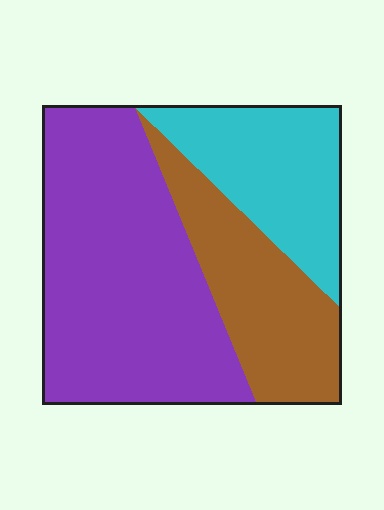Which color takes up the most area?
Purple, at roughly 50%.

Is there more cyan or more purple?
Purple.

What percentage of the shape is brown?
Brown takes up between a sixth and a third of the shape.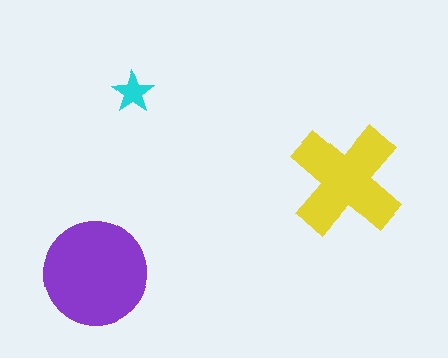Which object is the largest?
The purple circle.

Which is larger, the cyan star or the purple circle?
The purple circle.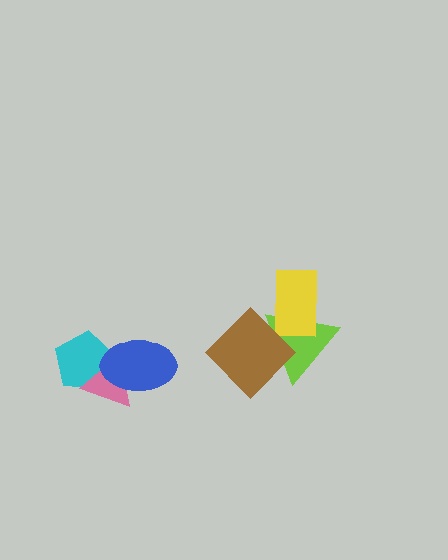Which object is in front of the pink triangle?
The blue ellipse is in front of the pink triangle.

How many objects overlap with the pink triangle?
2 objects overlap with the pink triangle.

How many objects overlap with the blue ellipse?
2 objects overlap with the blue ellipse.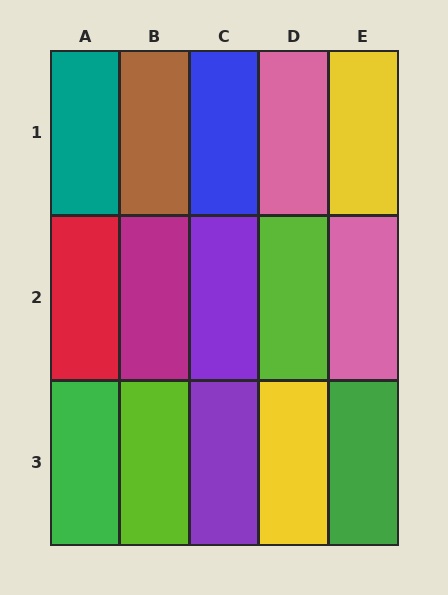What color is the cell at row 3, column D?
Yellow.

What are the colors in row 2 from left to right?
Red, magenta, purple, lime, pink.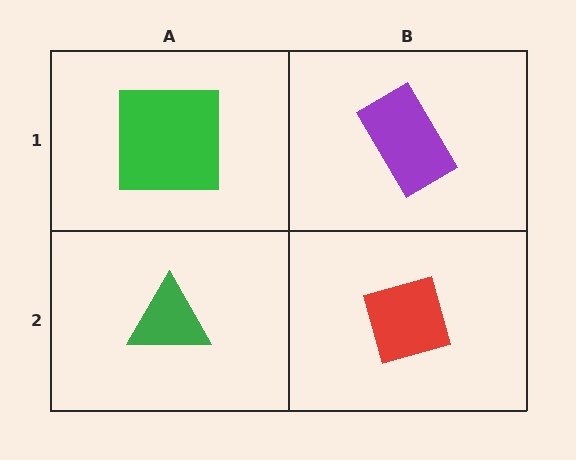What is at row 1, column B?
A purple rectangle.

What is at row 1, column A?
A green square.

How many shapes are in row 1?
2 shapes.